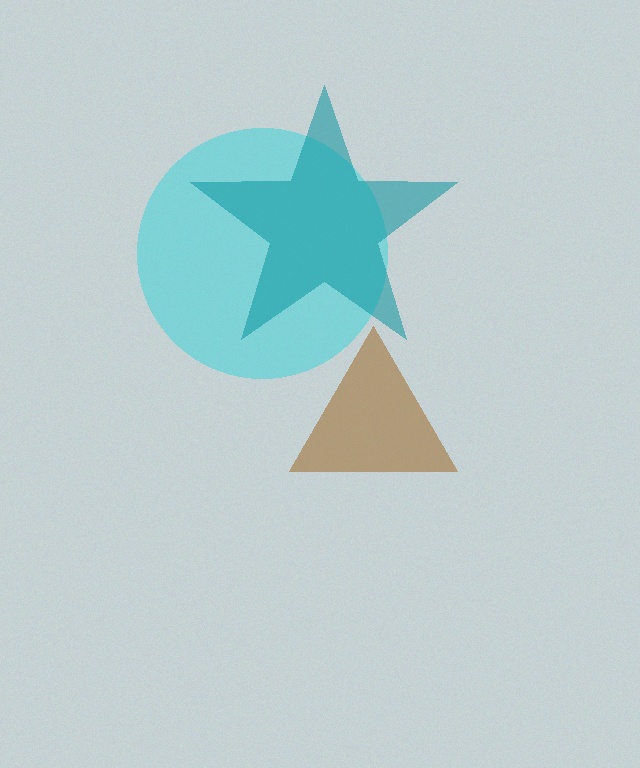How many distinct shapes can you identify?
There are 3 distinct shapes: a cyan circle, a brown triangle, a teal star.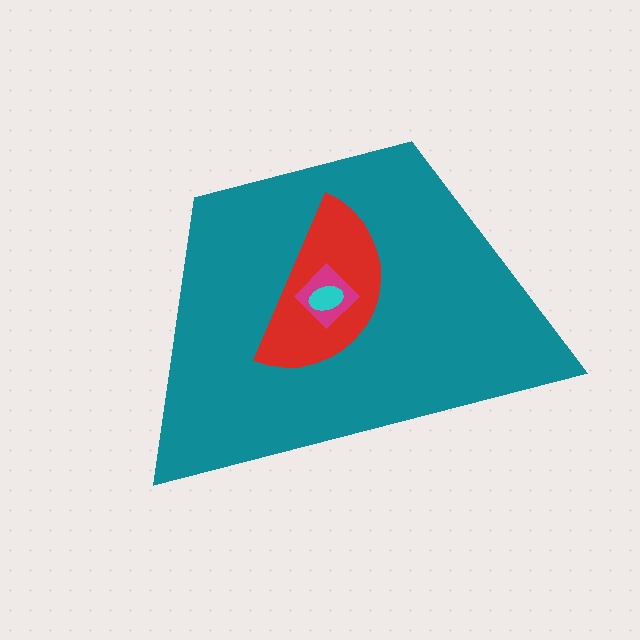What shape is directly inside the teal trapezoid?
The red semicircle.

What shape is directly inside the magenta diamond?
The cyan ellipse.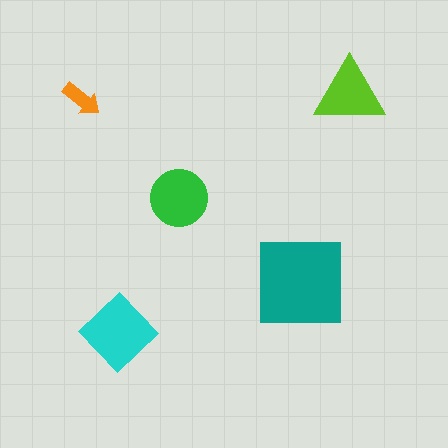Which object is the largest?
The teal square.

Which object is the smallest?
The orange arrow.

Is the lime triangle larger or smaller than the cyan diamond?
Smaller.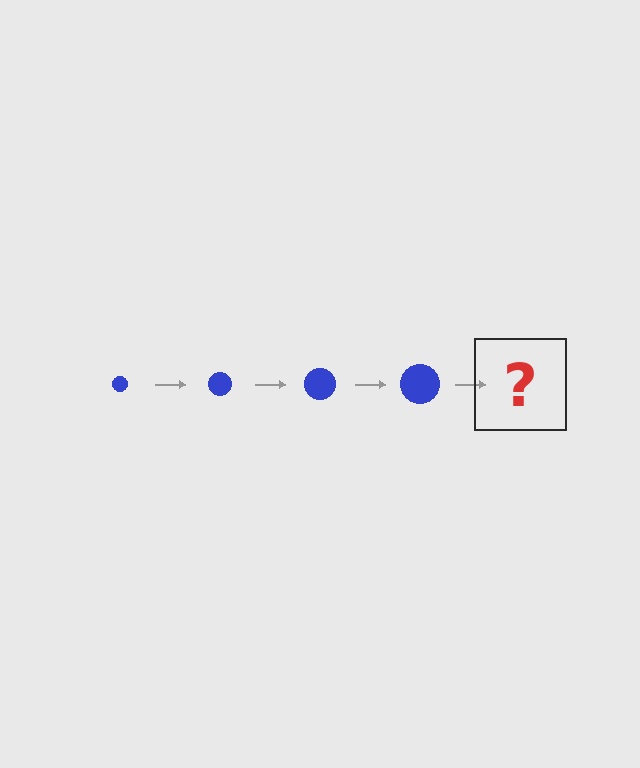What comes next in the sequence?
The next element should be a blue circle, larger than the previous one.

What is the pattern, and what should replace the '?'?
The pattern is that the circle gets progressively larger each step. The '?' should be a blue circle, larger than the previous one.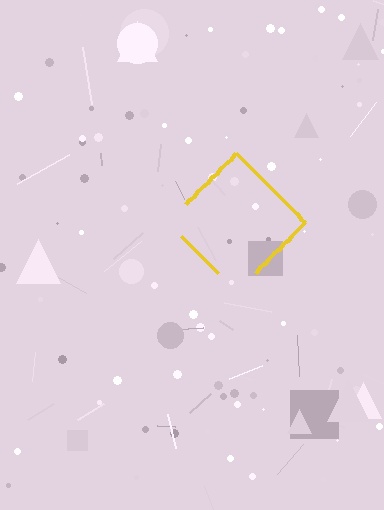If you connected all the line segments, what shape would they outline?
They would outline a diamond.